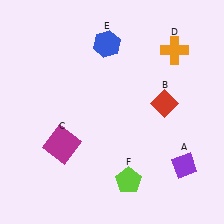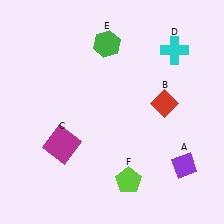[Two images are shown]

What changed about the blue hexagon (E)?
In Image 1, E is blue. In Image 2, it changed to green.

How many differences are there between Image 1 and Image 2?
There are 2 differences between the two images.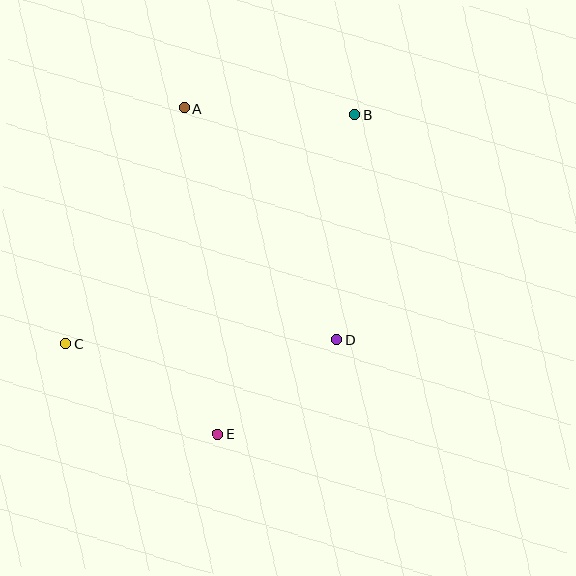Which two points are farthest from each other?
Points B and C are farthest from each other.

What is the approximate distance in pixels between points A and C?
The distance between A and C is approximately 264 pixels.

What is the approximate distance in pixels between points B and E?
The distance between B and E is approximately 348 pixels.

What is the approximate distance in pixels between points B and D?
The distance between B and D is approximately 226 pixels.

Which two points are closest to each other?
Points D and E are closest to each other.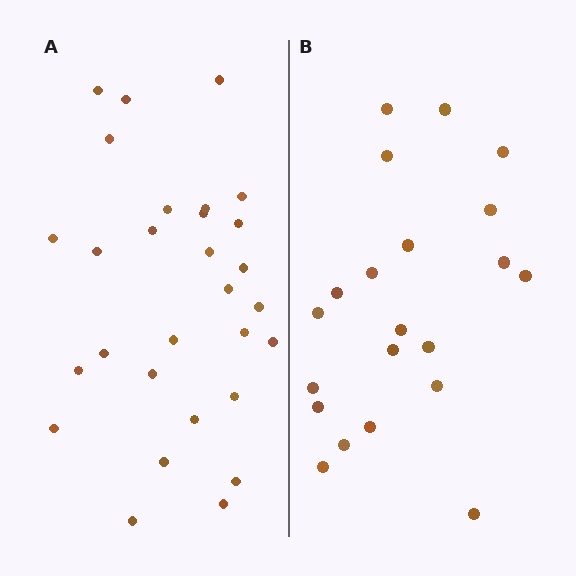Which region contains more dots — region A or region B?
Region A (the left region) has more dots.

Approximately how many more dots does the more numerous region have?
Region A has roughly 8 or so more dots than region B.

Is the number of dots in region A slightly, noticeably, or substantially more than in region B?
Region A has noticeably more, but not dramatically so. The ratio is roughly 1.4 to 1.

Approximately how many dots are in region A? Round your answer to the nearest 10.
About 30 dots. (The exact count is 29, which rounds to 30.)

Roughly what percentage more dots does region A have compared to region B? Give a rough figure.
About 40% more.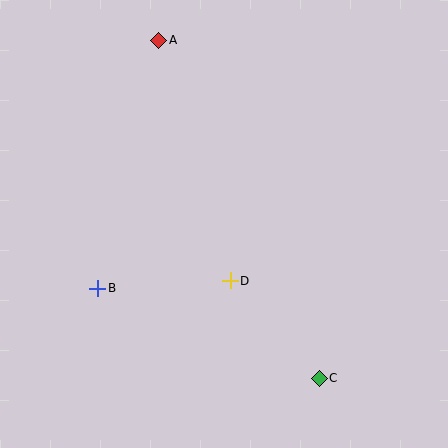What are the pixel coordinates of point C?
Point C is at (319, 378).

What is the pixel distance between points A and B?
The distance between A and B is 256 pixels.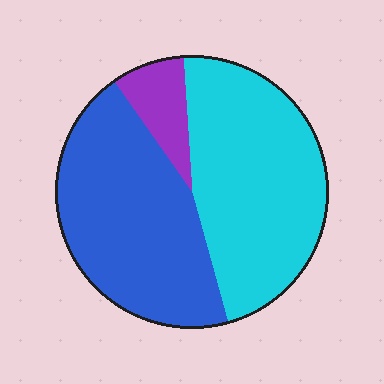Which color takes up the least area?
Purple, at roughly 10%.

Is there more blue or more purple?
Blue.